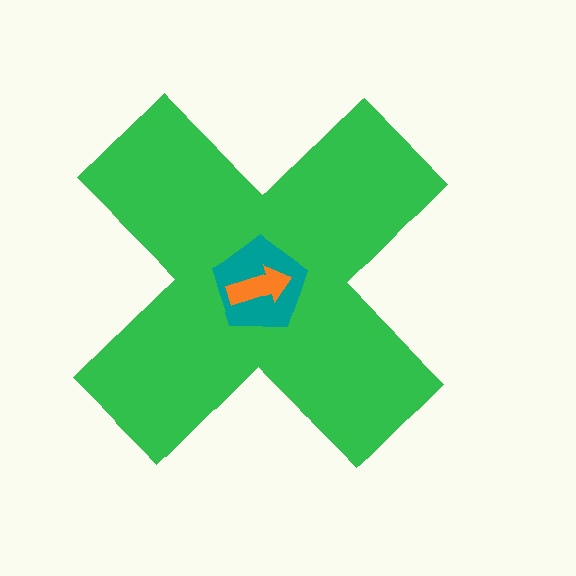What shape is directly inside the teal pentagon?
The orange arrow.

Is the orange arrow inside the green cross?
Yes.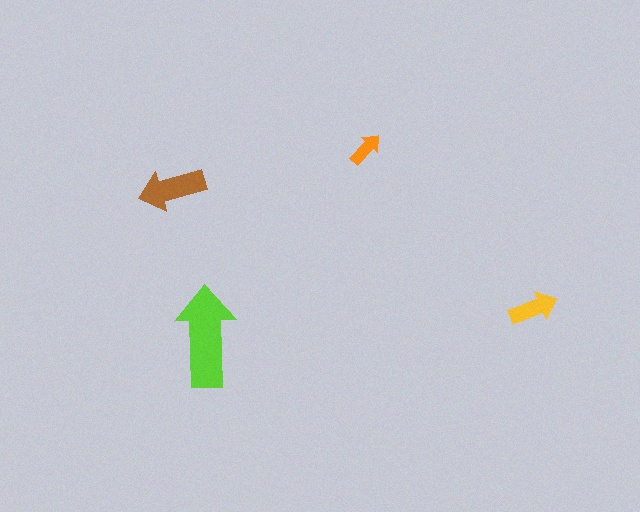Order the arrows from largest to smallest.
the lime one, the brown one, the yellow one, the orange one.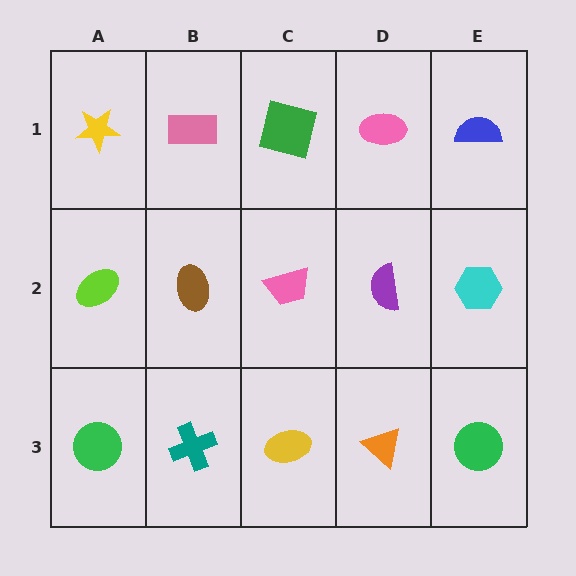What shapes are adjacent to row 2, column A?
A yellow star (row 1, column A), a green circle (row 3, column A), a brown ellipse (row 2, column B).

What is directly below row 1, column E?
A cyan hexagon.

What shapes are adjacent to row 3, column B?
A brown ellipse (row 2, column B), a green circle (row 3, column A), a yellow ellipse (row 3, column C).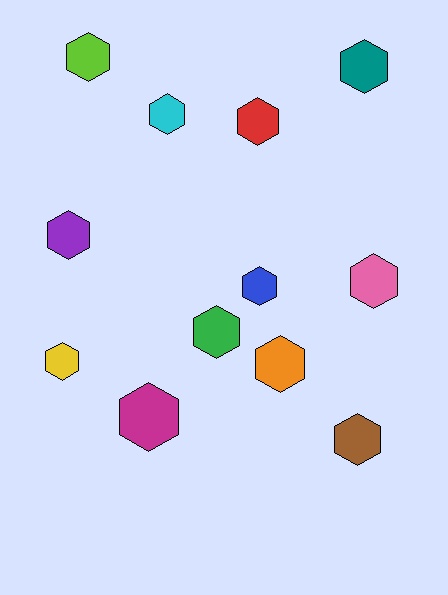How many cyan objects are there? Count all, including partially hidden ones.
There is 1 cyan object.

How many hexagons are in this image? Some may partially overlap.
There are 12 hexagons.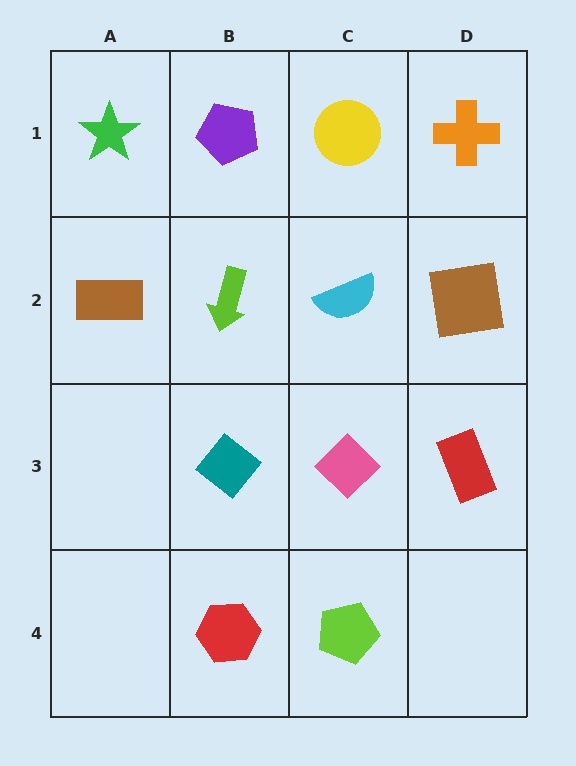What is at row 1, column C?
A yellow circle.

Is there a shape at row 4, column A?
No, that cell is empty.